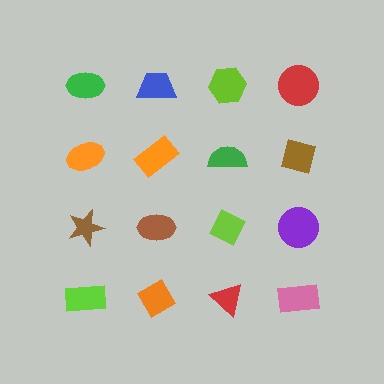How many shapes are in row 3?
4 shapes.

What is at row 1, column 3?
A lime hexagon.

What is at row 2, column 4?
A brown square.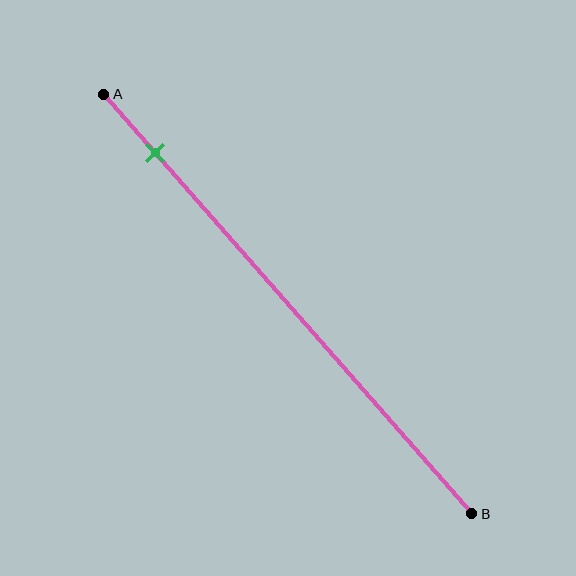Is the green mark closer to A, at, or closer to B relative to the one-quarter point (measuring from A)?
The green mark is closer to point A than the one-quarter point of segment AB.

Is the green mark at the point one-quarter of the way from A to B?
No, the mark is at about 15% from A, not at the 25% one-quarter point.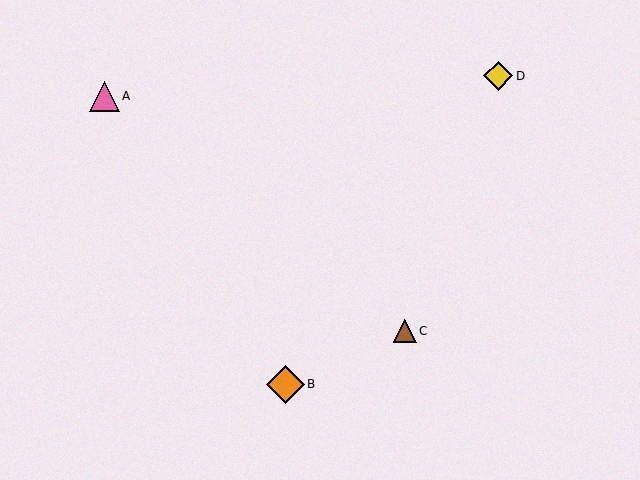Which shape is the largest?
The orange diamond (labeled B) is the largest.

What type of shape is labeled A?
Shape A is a pink triangle.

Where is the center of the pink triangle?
The center of the pink triangle is at (104, 96).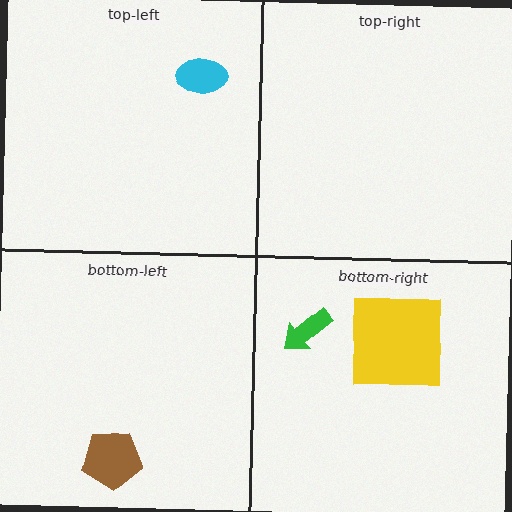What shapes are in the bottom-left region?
The brown pentagon.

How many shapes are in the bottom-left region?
1.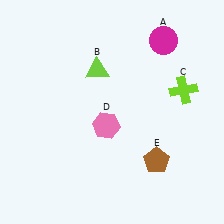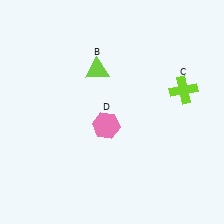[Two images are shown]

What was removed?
The brown pentagon (E), the magenta circle (A) were removed in Image 2.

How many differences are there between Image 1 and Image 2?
There are 2 differences between the two images.